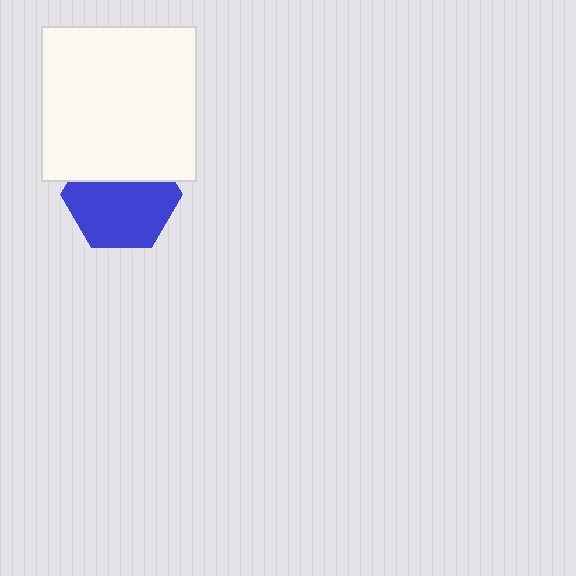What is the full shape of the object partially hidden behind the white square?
The partially hidden object is a blue hexagon.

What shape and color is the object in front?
The object in front is a white square.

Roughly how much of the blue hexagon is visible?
Most of it is visible (roughly 66%).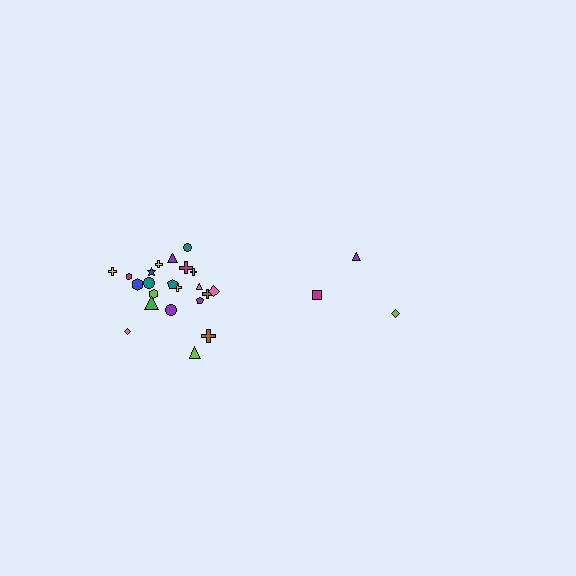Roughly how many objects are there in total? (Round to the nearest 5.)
Roughly 25 objects in total.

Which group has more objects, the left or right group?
The left group.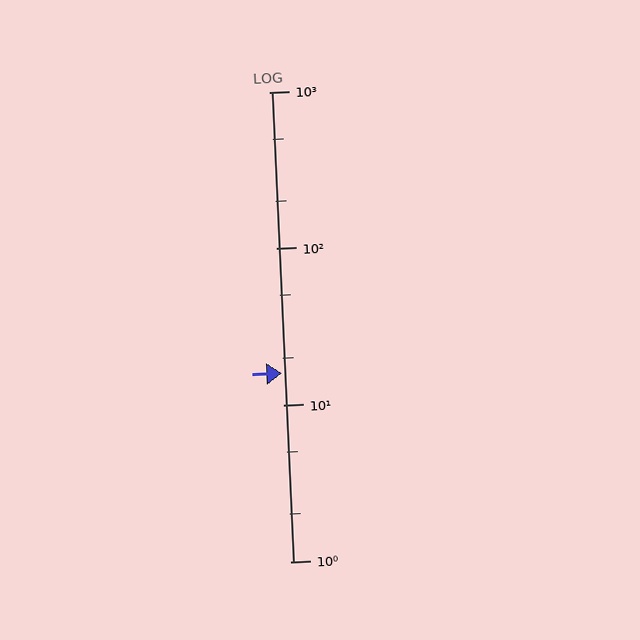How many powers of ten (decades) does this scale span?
The scale spans 3 decades, from 1 to 1000.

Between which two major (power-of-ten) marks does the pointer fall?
The pointer is between 10 and 100.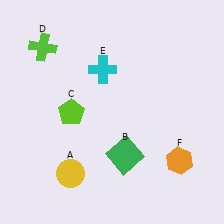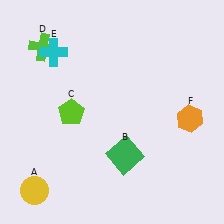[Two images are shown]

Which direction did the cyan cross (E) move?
The cyan cross (E) moved left.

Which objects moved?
The objects that moved are: the yellow circle (A), the cyan cross (E), the orange hexagon (F).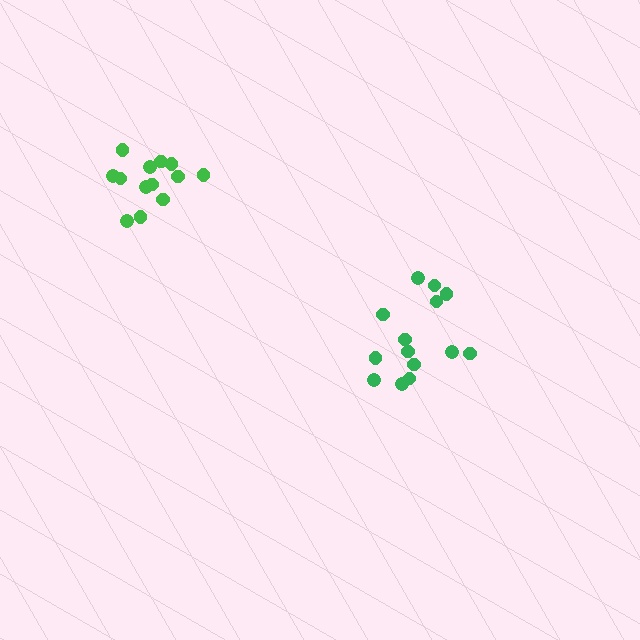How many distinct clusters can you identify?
There are 2 distinct clusters.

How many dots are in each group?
Group 1: 14 dots, Group 2: 13 dots (27 total).